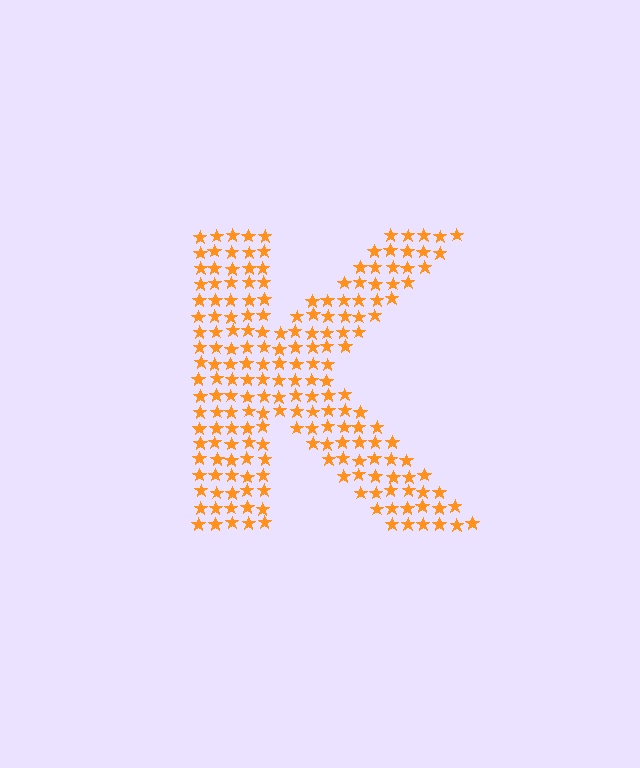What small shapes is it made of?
It is made of small stars.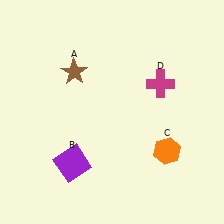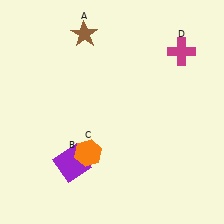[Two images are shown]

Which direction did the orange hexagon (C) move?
The orange hexagon (C) moved left.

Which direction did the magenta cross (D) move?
The magenta cross (D) moved up.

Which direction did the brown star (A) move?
The brown star (A) moved up.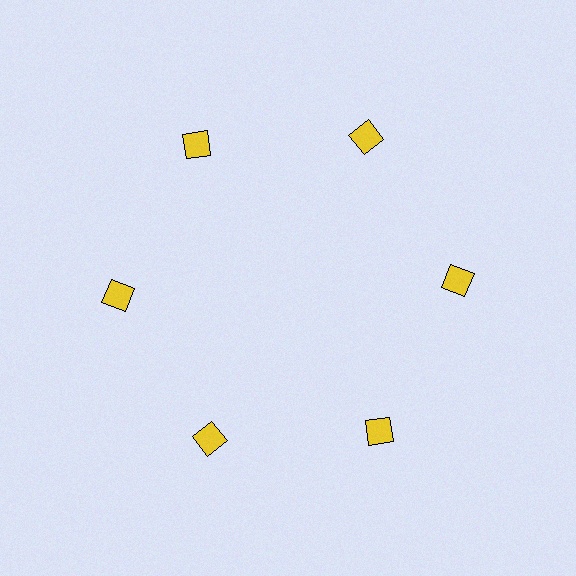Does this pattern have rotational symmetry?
Yes, this pattern has 6-fold rotational symmetry. It looks the same after rotating 60 degrees around the center.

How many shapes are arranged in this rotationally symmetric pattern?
There are 6 shapes, arranged in 6 groups of 1.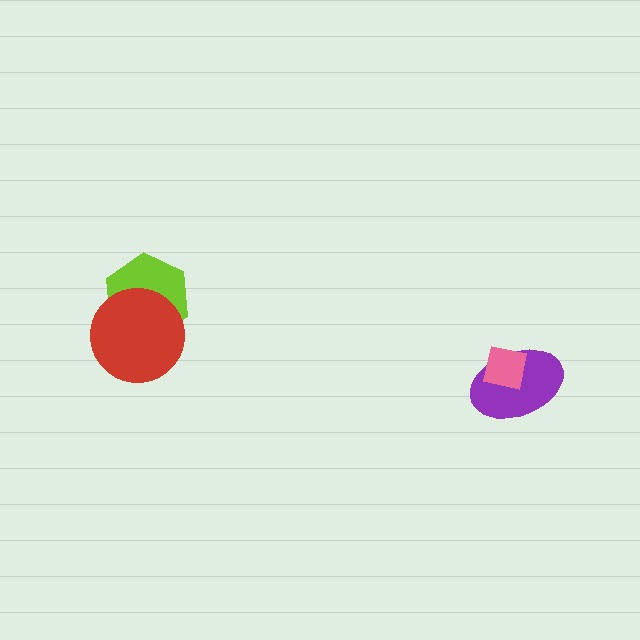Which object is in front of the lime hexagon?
The red circle is in front of the lime hexagon.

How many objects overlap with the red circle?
1 object overlaps with the red circle.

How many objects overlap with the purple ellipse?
1 object overlaps with the purple ellipse.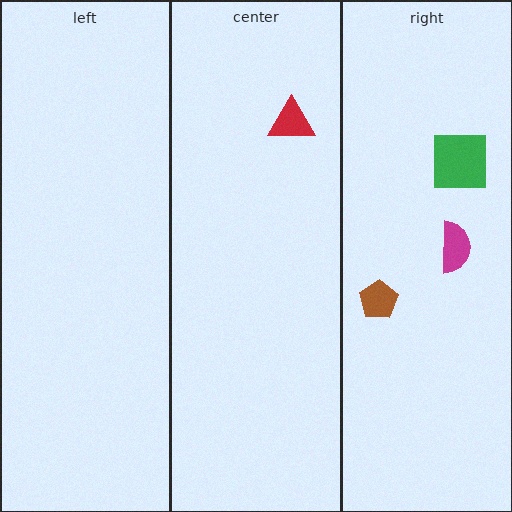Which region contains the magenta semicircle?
The right region.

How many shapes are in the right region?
3.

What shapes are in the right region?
The brown pentagon, the green square, the magenta semicircle.